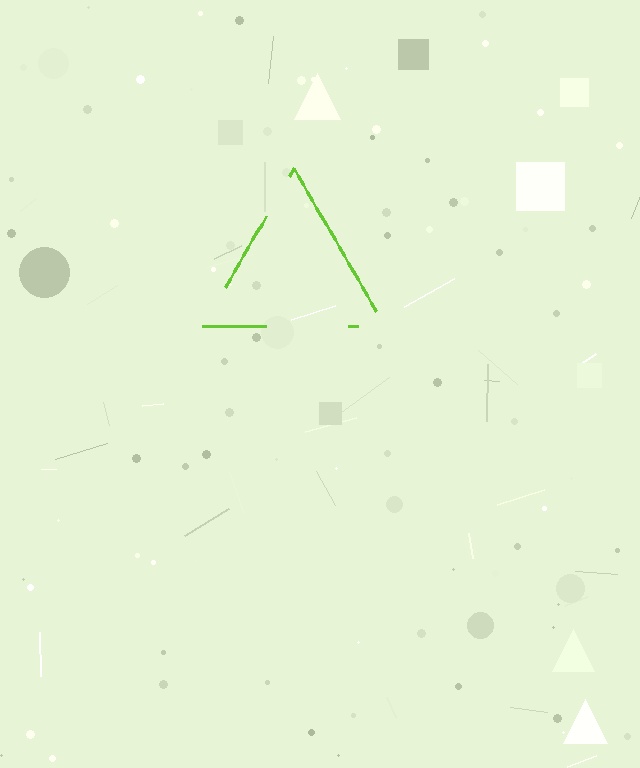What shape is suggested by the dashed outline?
The dashed outline suggests a triangle.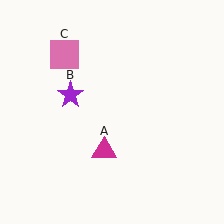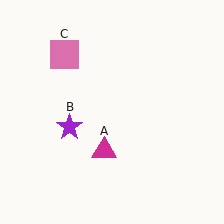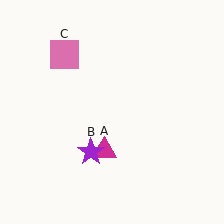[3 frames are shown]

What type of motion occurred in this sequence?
The purple star (object B) rotated counterclockwise around the center of the scene.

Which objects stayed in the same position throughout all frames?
Magenta triangle (object A) and pink square (object C) remained stationary.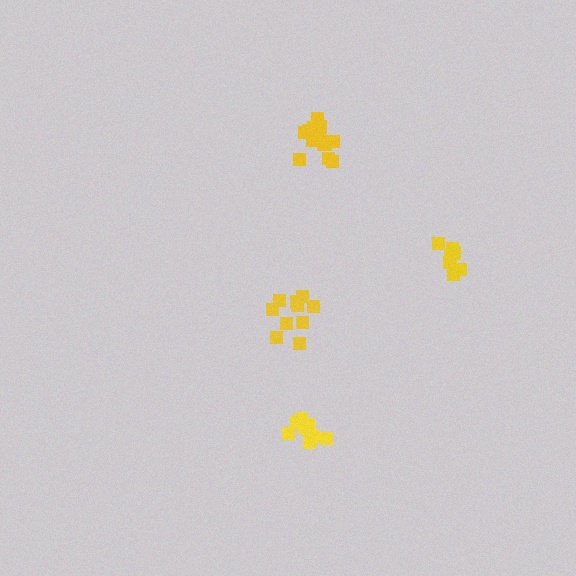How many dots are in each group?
Group 1: 10 dots, Group 2: 10 dots, Group 3: 8 dots, Group 4: 13 dots (41 total).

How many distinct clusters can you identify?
There are 4 distinct clusters.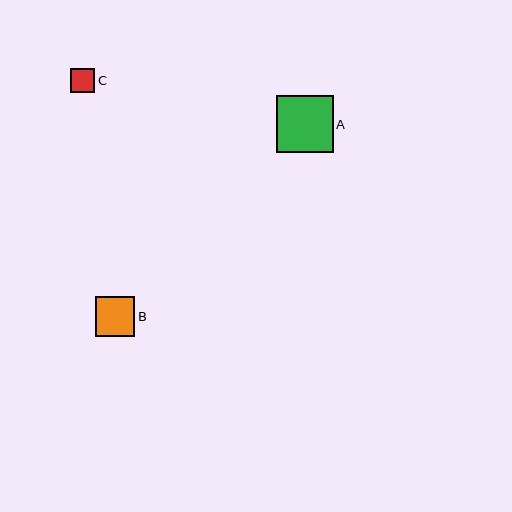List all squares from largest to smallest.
From largest to smallest: A, B, C.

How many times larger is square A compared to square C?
Square A is approximately 2.3 times the size of square C.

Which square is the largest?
Square A is the largest with a size of approximately 57 pixels.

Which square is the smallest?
Square C is the smallest with a size of approximately 25 pixels.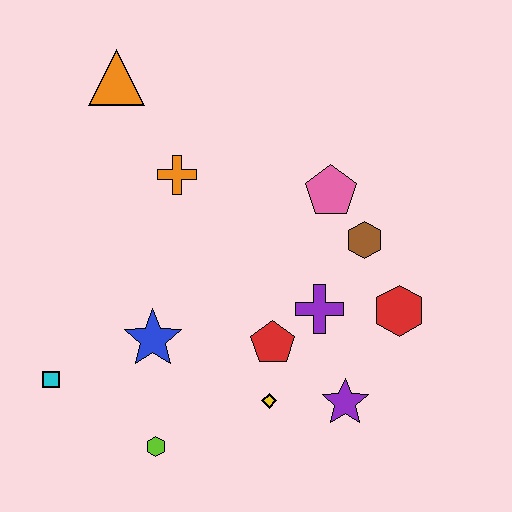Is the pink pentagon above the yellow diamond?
Yes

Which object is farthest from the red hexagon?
The orange triangle is farthest from the red hexagon.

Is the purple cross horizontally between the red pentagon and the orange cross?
No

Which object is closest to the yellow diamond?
The red pentagon is closest to the yellow diamond.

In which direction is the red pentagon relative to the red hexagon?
The red pentagon is to the left of the red hexagon.